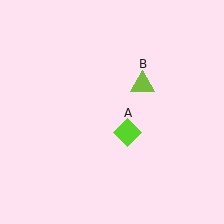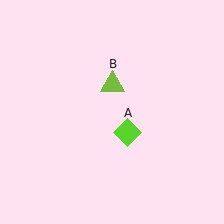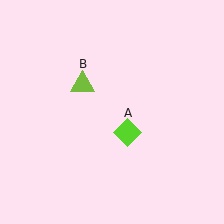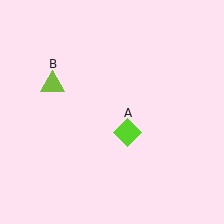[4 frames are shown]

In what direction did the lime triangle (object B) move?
The lime triangle (object B) moved left.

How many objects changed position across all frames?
1 object changed position: lime triangle (object B).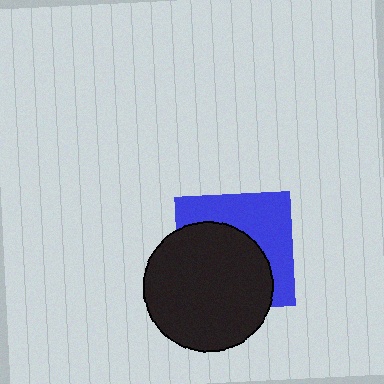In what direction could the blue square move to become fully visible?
The blue square could move toward the upper-right. That would shift it out from behind the black circle entirely.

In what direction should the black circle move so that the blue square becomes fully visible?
The black circle should move toward the lower-left. That is the shortest direction to clear the overlap and leave the blue square fully visible.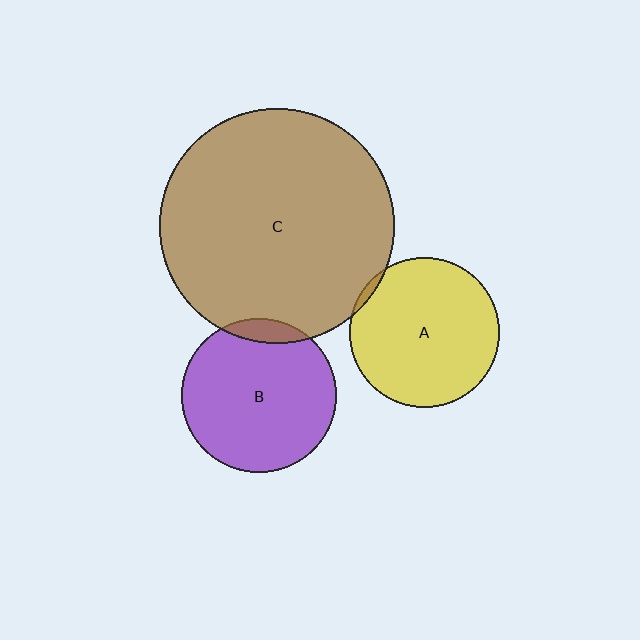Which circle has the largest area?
Circle C (brown).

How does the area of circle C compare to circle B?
Approximately 2.3 times.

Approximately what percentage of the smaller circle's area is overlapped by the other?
Approximately 10%.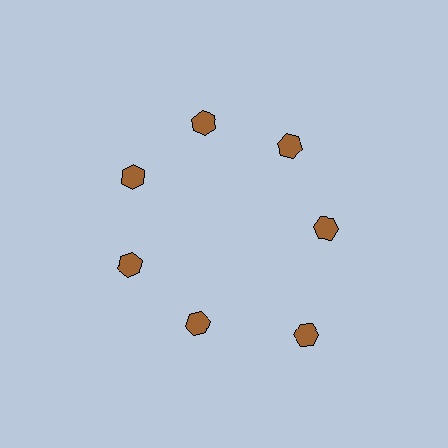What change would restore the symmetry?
The symmetry would be restored by moving it inward, back onto the ring so that all 7 hexagons sit at equal angles and equal distance from the center.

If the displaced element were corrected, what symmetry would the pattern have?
It would have 7-fold rotational symmetry — the pattern would map onto itself every 51 degrees.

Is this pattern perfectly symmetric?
No. The 7 brown hexagons are arranged in a ring, but one element near the 5 o'clock position is pushed outward from the center, breaking the 7-fold rotational symmetry.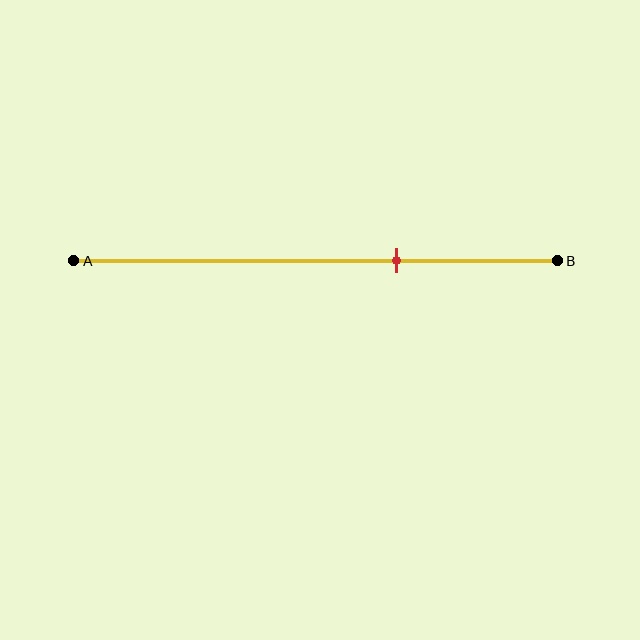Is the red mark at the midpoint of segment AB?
No, the mark is at about 65% from A, not at the 50% midpoint.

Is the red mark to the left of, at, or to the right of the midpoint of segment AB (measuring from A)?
The red mark is to the right of the midpoint of segment AB.